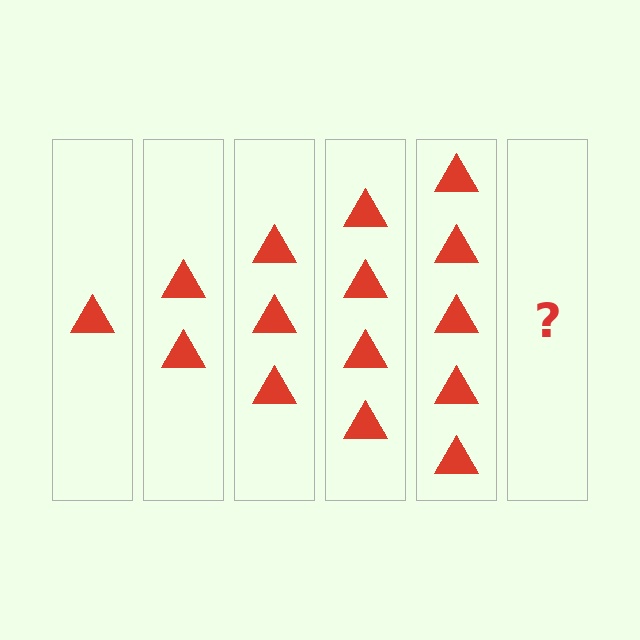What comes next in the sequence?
The next element should be 6 triangles.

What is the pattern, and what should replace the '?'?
The pattern is that each step adds one more triangle. The '?' should be 6 triangles.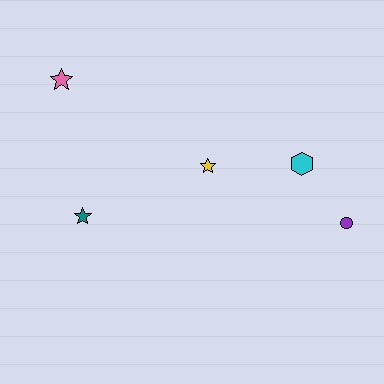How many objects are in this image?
There are 5 objects.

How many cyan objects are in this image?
There is 1 cyan object.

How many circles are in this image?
There is 1 circle.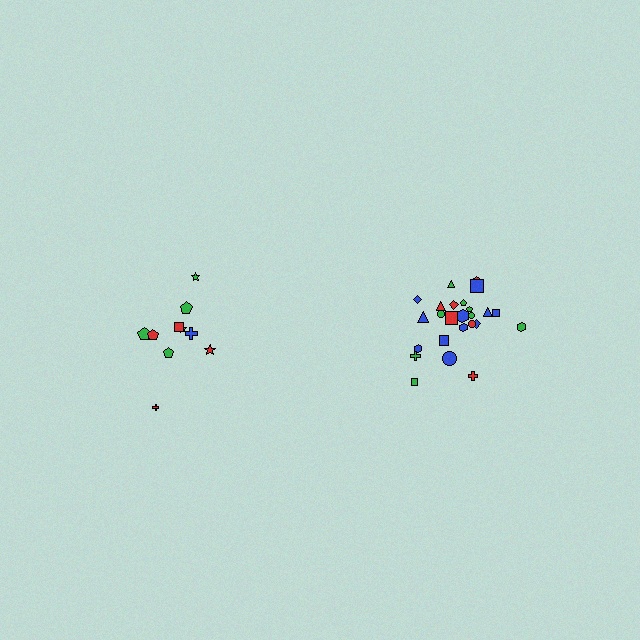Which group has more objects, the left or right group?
The right group.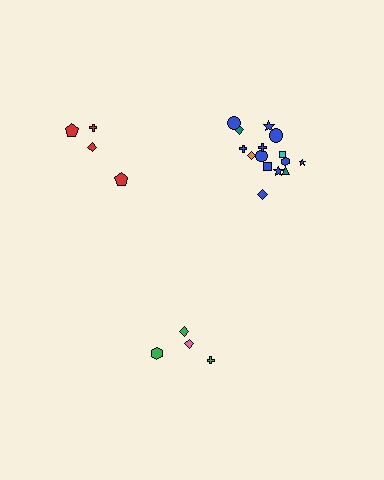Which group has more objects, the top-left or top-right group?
The top-right group.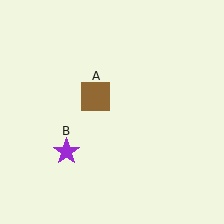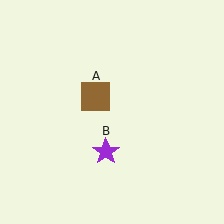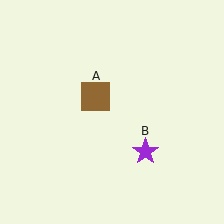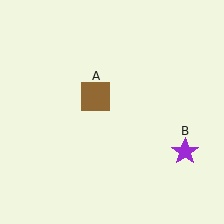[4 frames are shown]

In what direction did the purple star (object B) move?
The purple star (object B) moved right.